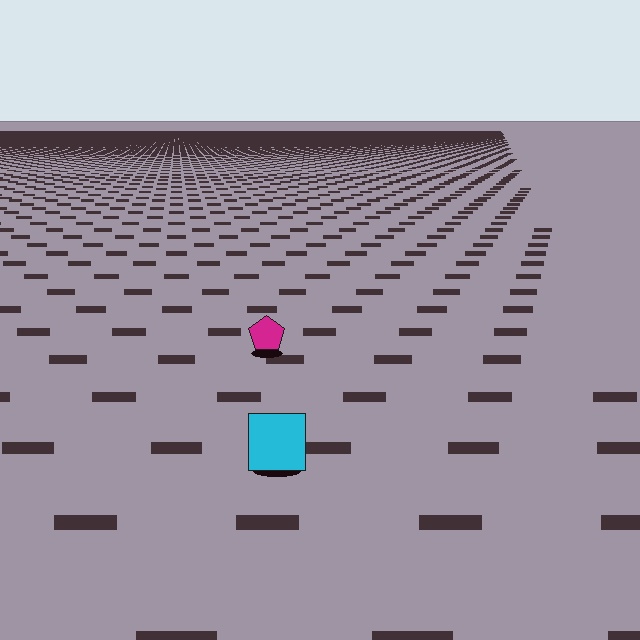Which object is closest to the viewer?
The cyan square is closest. The texture marks near it are larger and more spread out.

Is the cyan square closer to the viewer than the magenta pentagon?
Yes. The cyan square is closer — you can tell from the texture gradient: the ground texture is coarser near it.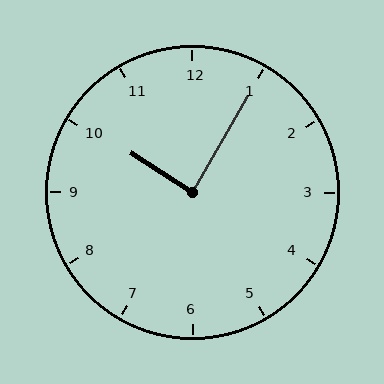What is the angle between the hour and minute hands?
Approximately 88 degrees.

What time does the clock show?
10:05.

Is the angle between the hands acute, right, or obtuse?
It is right.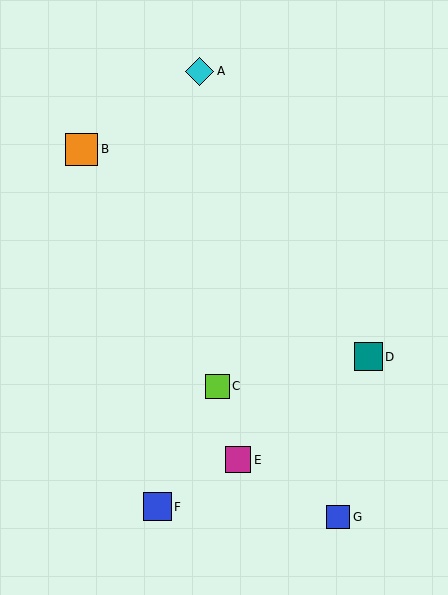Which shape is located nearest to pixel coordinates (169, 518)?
The blue square (labeled F) at (158, 507) is nearest to that location.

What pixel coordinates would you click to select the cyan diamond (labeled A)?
Click at (200, 71) to select the cyan diamond A.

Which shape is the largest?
The orange square (labeled B) is the largest.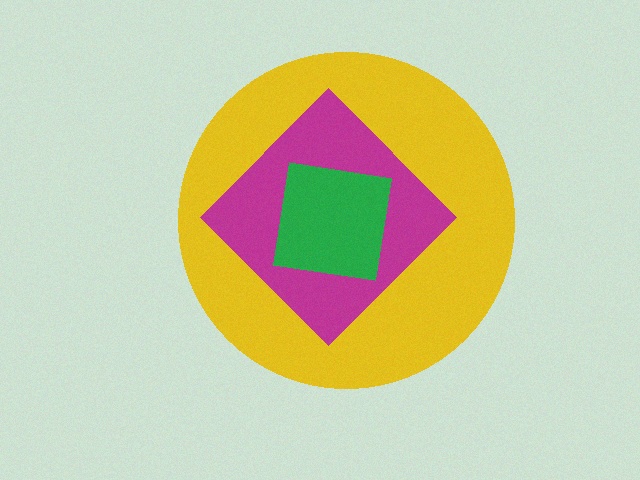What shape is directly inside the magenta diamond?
The green square.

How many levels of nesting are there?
3.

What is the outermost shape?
The yellow circle.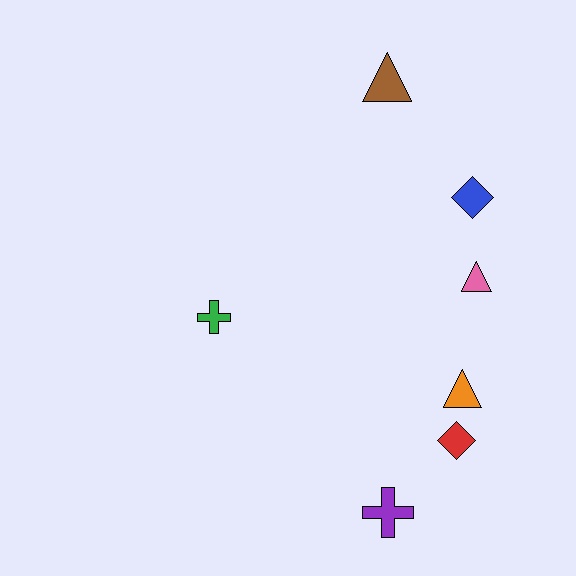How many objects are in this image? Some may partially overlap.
There are 7 objects.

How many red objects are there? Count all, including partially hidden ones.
There is 1 red object.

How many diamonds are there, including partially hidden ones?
There are 2 diamonds.